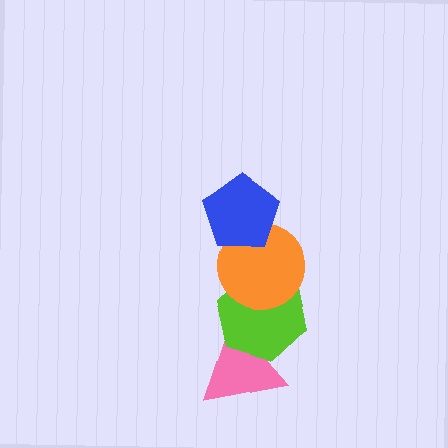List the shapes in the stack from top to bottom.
From top to bottom: the blue pentagon, the orange circle, the lime hexagon, the pink triangle.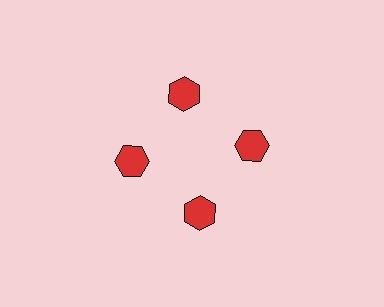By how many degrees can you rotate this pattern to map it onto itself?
The pattern maps onto itself every 90 degrees of rotation.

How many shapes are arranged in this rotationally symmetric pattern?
There are 4 shapes, arranged in 4 groups of 1.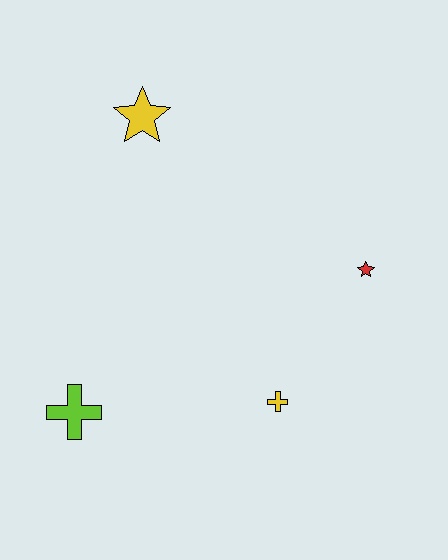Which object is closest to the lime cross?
The yellow cross is closest to the lime cross.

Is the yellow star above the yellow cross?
Yes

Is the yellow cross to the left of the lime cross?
No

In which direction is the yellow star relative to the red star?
The yellow star is to the left of the red star.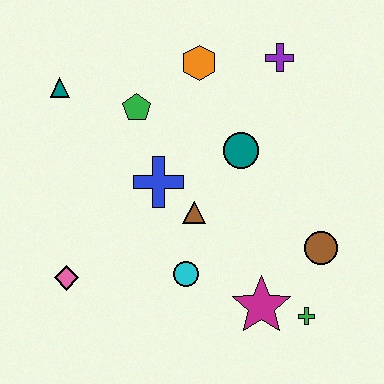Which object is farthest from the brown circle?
The teal triangle is farthest from the brown circle.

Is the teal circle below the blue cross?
No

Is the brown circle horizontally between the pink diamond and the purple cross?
No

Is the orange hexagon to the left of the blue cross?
No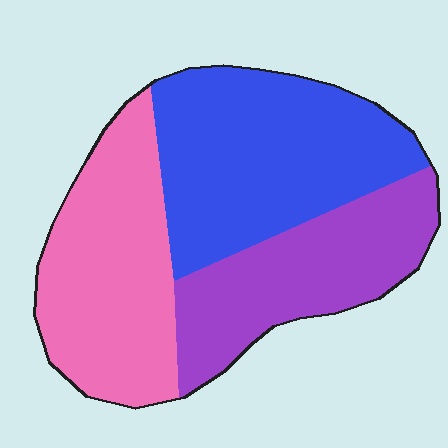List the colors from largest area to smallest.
From largest to smallest: blue, pink, purple.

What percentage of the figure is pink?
Pink covers 33% of the figure.